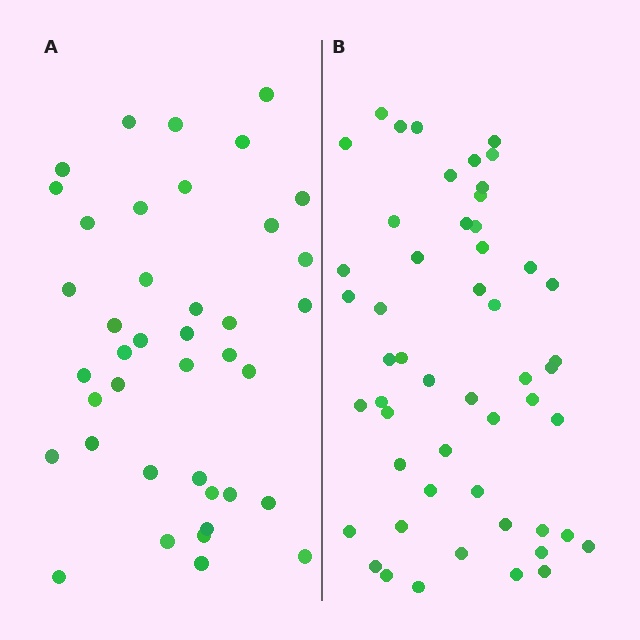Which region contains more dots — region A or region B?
Region B (the right region) has more dots.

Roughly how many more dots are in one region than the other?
Region B has roughly 12 or so more dots than region A.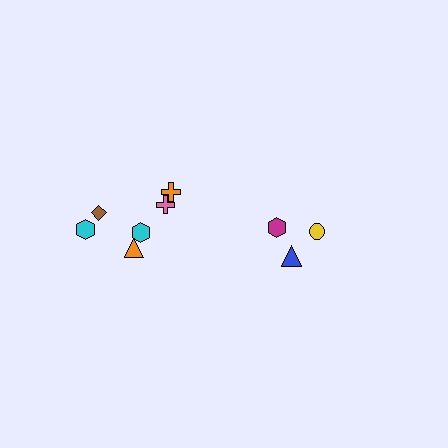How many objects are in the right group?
There are 3 objects.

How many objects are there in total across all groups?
There are 9 objects.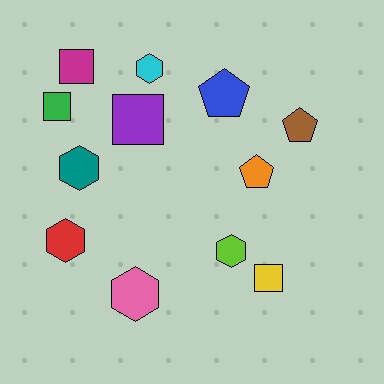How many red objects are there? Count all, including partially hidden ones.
There is 1 red object.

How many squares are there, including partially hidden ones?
There are 4 squares.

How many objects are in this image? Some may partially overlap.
There are 12 objects.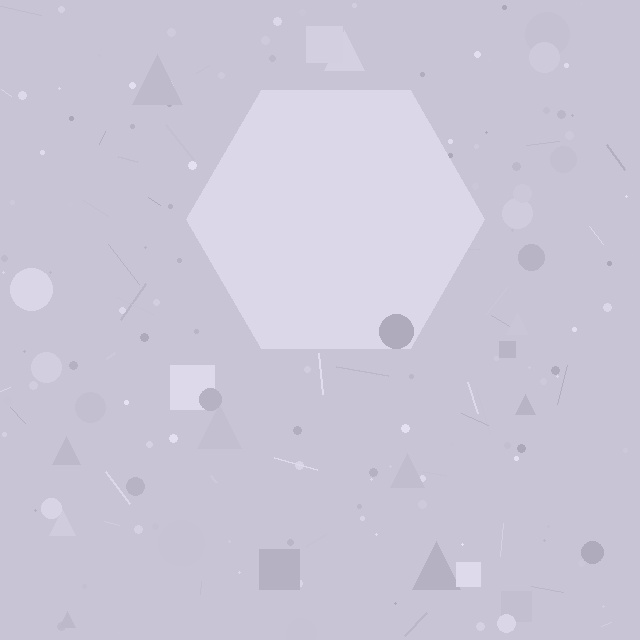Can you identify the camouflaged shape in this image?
The camouflaged shape is a hexagon.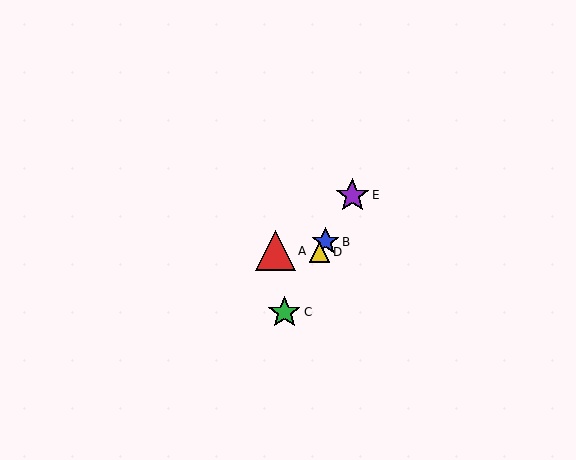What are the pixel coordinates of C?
Object C is at (284, 312).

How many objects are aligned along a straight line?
4 objects (B, C, D, E) are aligned along a straight line.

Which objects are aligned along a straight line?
Objects B, C, D, E are aligned along a straight line.